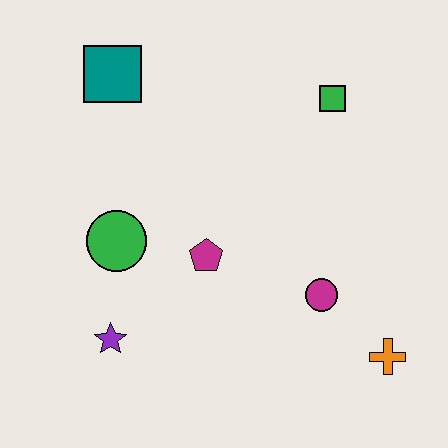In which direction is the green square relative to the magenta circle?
The green square is above the magenta circle.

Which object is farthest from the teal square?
The orange cross is farthest from the teal square.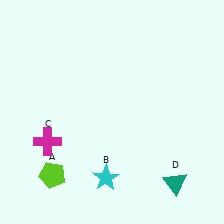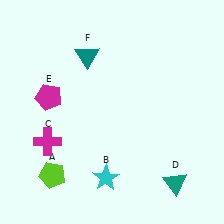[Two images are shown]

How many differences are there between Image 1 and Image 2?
There are 2 differences between the two images.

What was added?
A magenta pentagon (E), a teal triangle (F) were added in Image 2.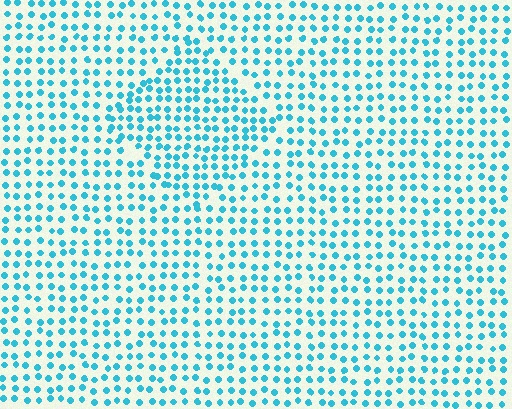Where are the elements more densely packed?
The elements are more densely packed inside the diamond boundary.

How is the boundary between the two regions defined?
The boundary is defined by a change in element density (approximately 1.4x ratio). All elements are the same color, size, and shape.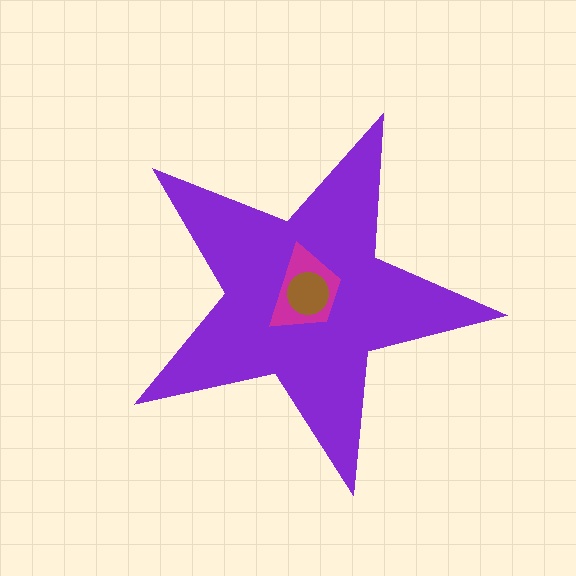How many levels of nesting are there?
3.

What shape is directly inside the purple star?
The magenta trapezoid.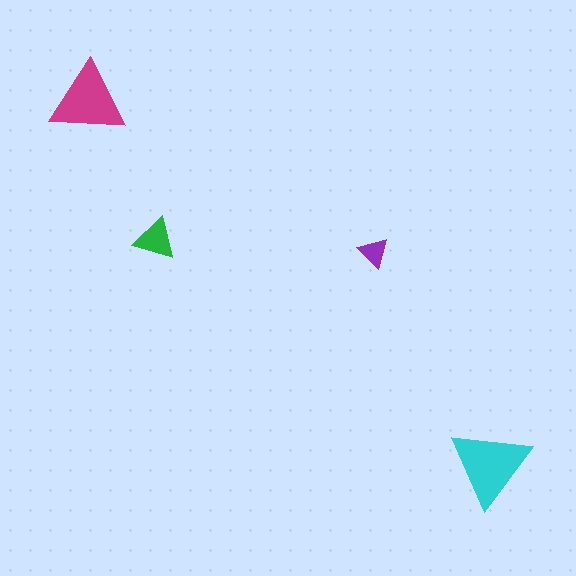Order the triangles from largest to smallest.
the cyan one, the magenta one, the green one, the purple one.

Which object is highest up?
The magenta triangle is topmost.